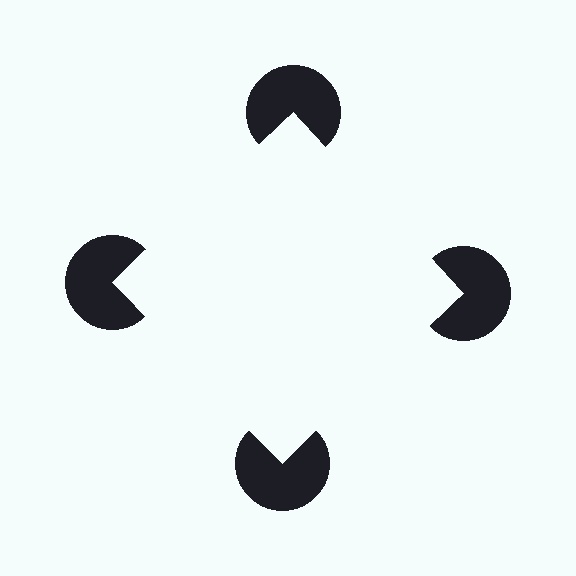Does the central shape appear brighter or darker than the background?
It typically appears slightly brighter than the background, even though no actual brightness change is drawn.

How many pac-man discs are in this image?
There are 4 — one at each vertex of the illusory square.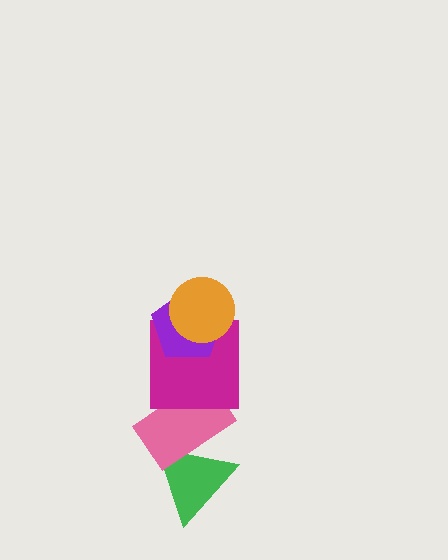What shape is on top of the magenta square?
The purple pentagon is on top of the magenta square.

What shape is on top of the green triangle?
The pink rectangle is on top of the green triangle.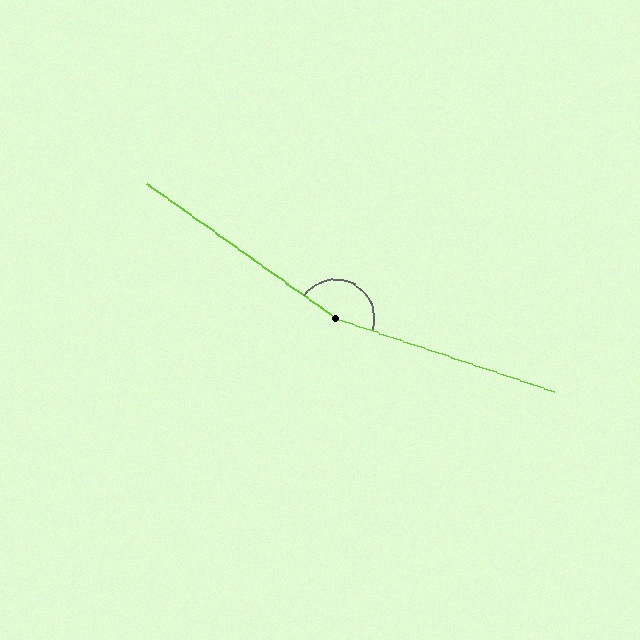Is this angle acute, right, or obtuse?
It is obtuse.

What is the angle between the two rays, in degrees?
Approximately 163 degrees.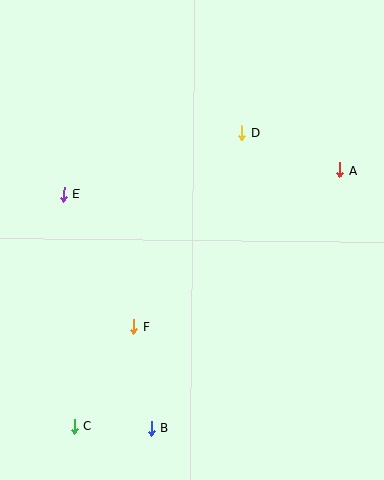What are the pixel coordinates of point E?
Point E is at (64, 194).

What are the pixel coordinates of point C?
Point C is at (74, 426).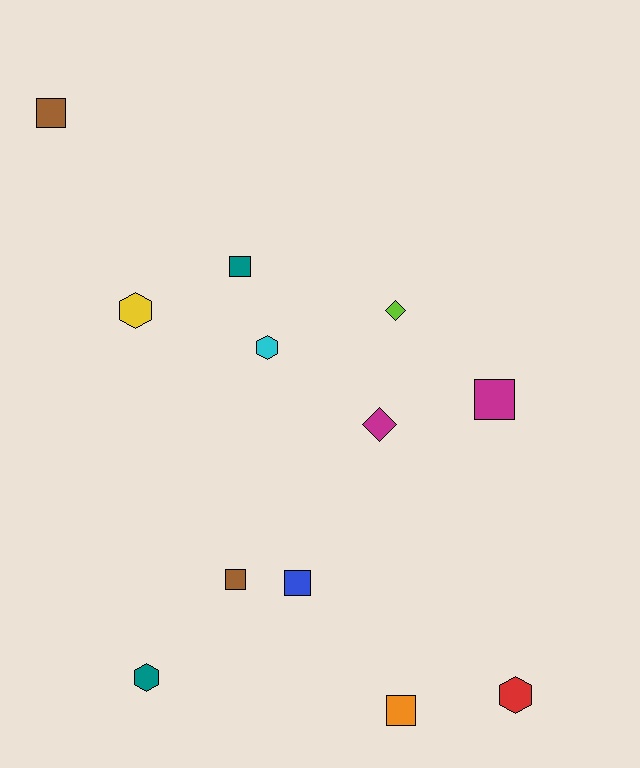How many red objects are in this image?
There is 1 red object.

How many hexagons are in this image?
There are 4 hexagons.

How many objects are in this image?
There are 12 objects.